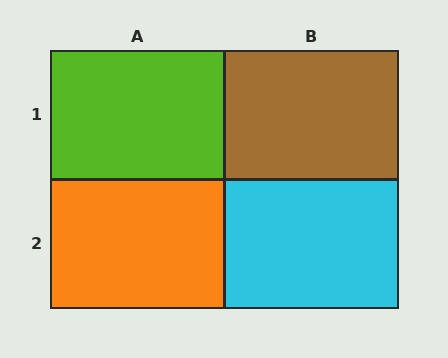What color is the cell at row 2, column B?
Cyan.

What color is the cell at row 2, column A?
Orange.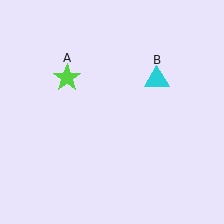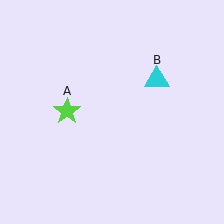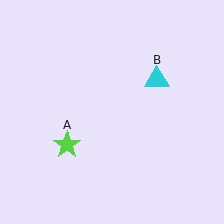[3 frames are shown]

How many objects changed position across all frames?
1 object changed position: lime star (object A).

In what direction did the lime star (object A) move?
The lime star (object A) moved down.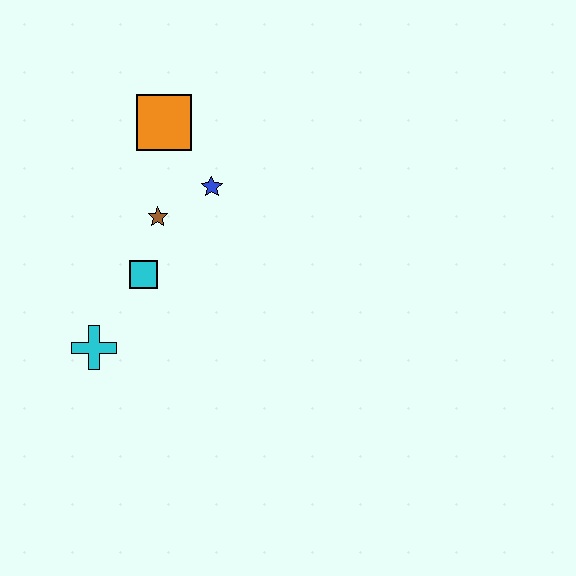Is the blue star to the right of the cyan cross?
Yes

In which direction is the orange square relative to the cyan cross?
The orange square is above the cyan cross.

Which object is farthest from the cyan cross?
The orange square is farthest from the cyan cross.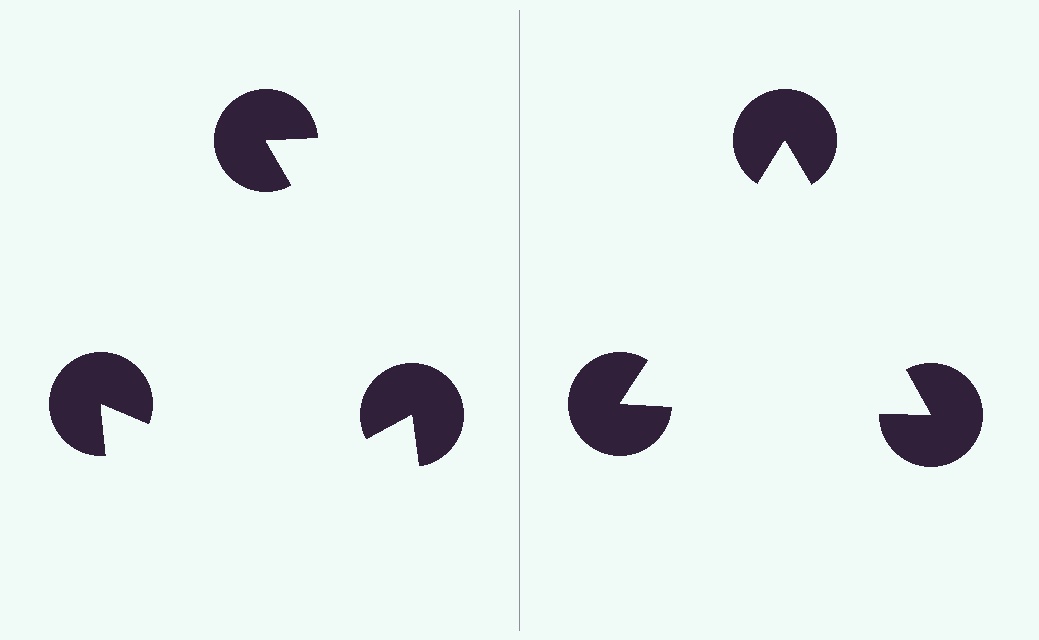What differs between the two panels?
The pac-man discs are positioned identically on both sides; only the wedge orientations differ. On the right they align to a triangle; on the left they are misaligned.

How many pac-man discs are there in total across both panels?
6 — 3 on each side.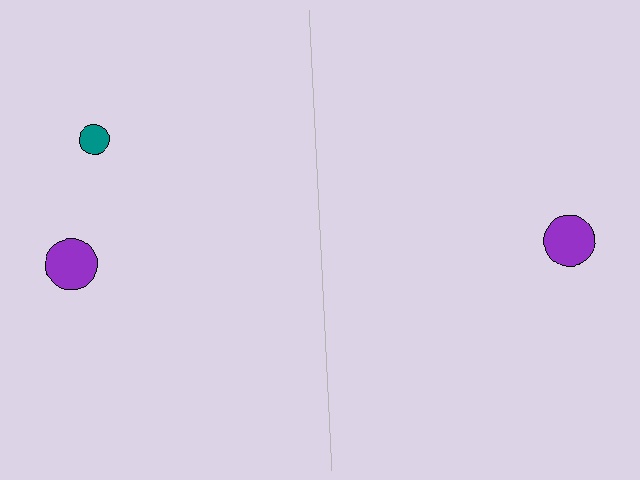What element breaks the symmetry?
A teal circle is missing from the right side.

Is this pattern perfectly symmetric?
No, the pattern is not perfectly symmetric. A teal circle is missing from the right side.